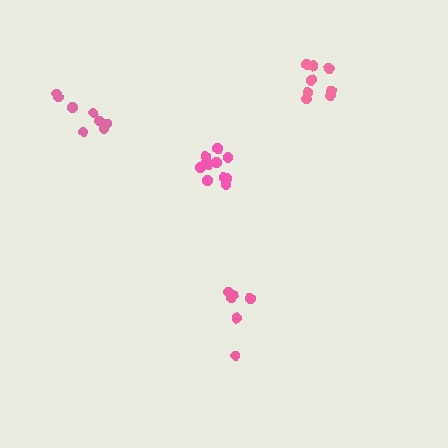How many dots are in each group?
Group 1: 8 dots, Group 2: 6 dots, Group 3: 8 dots, Group 4: 11 dots (33 total).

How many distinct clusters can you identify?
There are 4 distinct clusters.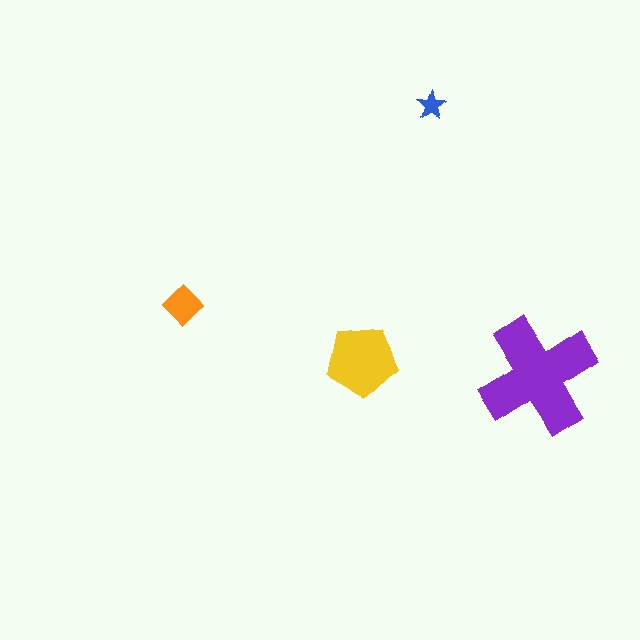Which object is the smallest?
The blue star.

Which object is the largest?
The purple cross.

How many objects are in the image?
There are 4 objects in the image.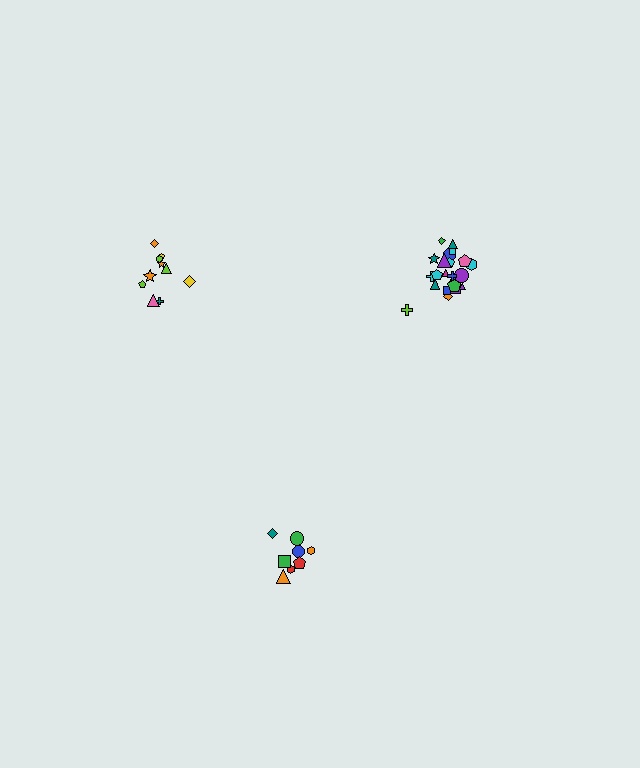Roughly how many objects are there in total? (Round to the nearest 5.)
Roughly 40 objects in total.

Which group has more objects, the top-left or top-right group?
The top-right group.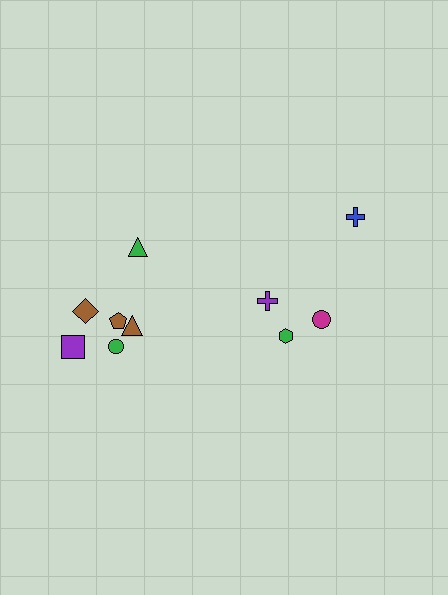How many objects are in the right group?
There are 4 objects.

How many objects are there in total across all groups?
There are 10 objects.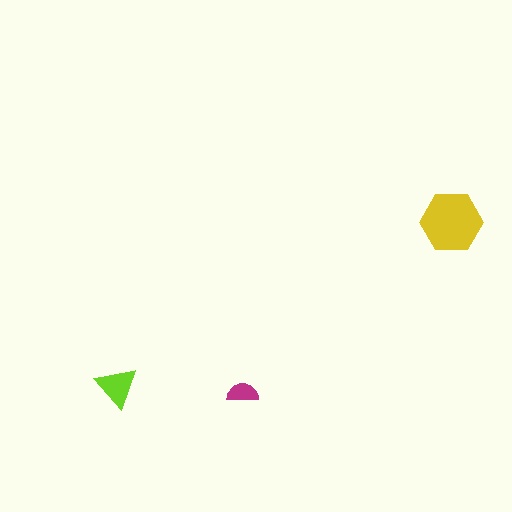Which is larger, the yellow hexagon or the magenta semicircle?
The yellow hexagon.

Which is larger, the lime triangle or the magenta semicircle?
The lime triangle.